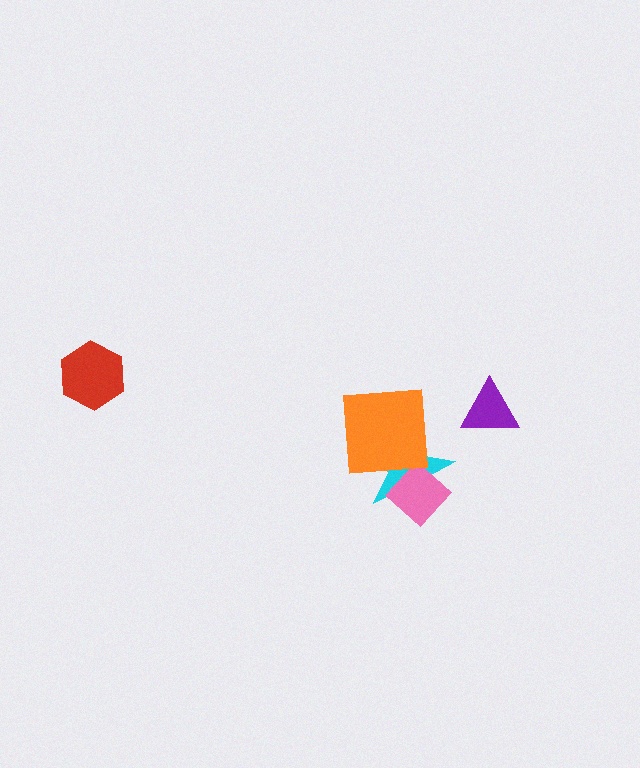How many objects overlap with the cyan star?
2 objects overlap with the cyan star.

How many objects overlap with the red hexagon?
0 objects overlap with the red hexagon.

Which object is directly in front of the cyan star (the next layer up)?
The pink diamond is directly in front of the cyan star.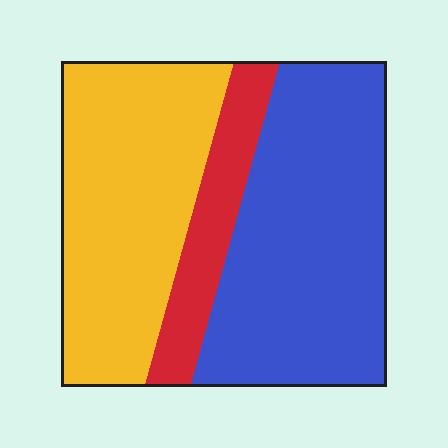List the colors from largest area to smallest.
From largest to smallest: blue, yellow, red.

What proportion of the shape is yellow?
Yellow covers about 40% of the shape.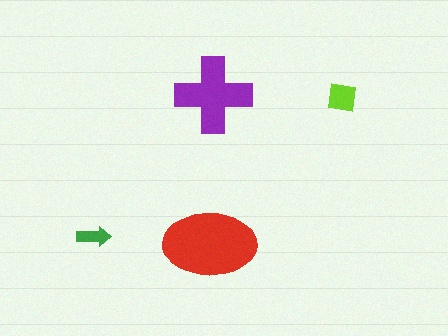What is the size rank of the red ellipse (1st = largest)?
1st.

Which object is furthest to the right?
The lime square is rightmost.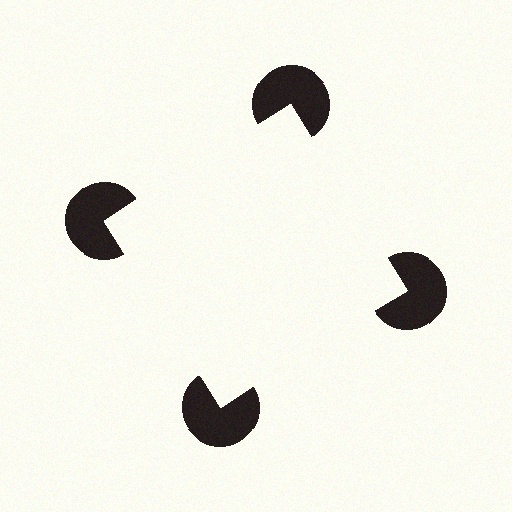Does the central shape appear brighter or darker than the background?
It typically appears slightly brighter than the background, even though no actual brightness change is drawn.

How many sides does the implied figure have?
4 sides.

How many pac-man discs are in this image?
There are 4 — one at each vertex of the illusory square.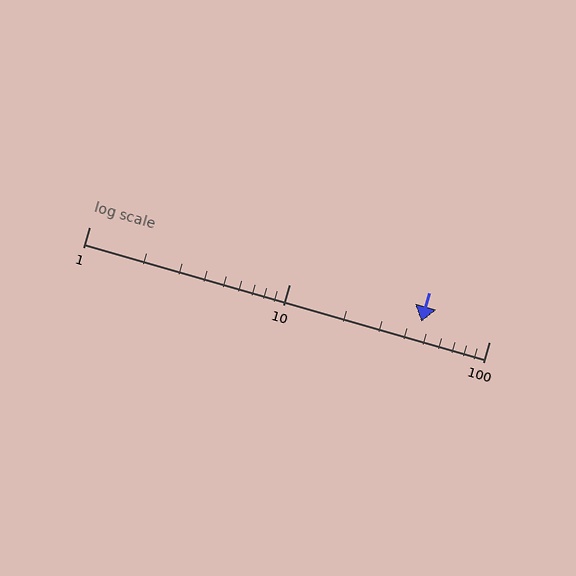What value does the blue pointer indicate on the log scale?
The pointer indicates approximately 46.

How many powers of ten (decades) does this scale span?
The scale spans 2 decades, from 1 to 100.